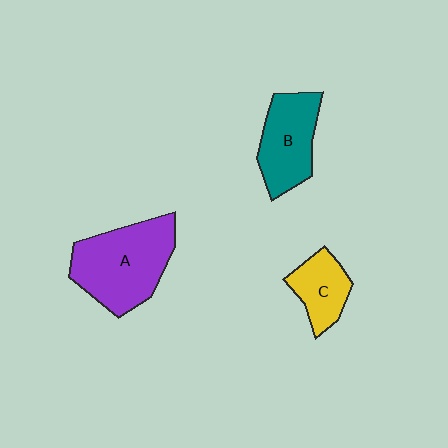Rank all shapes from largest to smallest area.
From largest to smallest: A (purple), B (teal), C (yellow).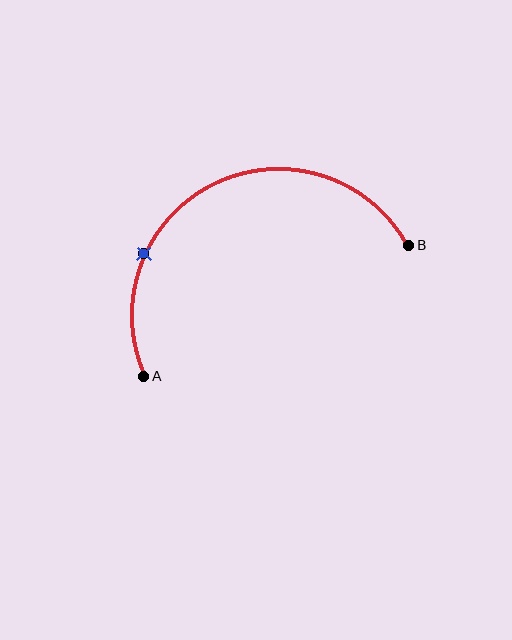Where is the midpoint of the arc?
The arc midpoint is the point on the curve farthest from the straight line joining A and B. It sits above that line.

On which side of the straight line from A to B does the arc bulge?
The arc bulges above the straight line connecting A and B.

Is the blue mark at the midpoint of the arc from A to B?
No. The blue mark lies on the arc but is closer to endpoint A. The arc midpoint would be at the point on the curve equidistant along the arc from both A and B.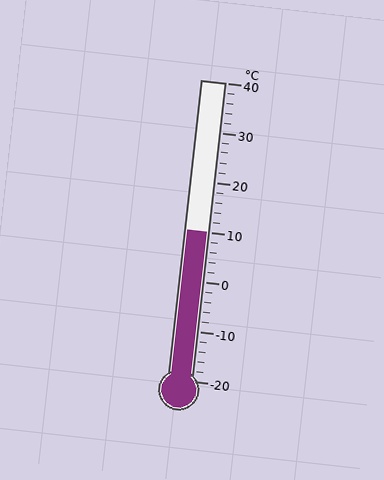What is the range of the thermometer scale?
The thermometer scale ranges from -20°C to 40°C.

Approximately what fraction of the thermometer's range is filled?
The thermometer is filled to approximately 50% of its range.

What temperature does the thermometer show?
The thermometer shows approximately 10°C.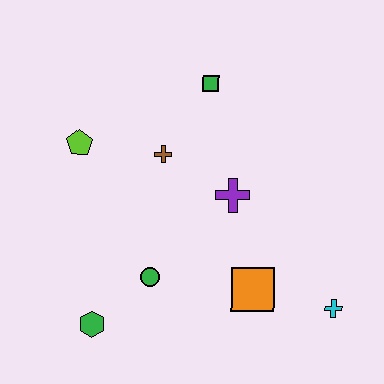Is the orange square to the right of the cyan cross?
No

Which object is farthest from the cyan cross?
The lime pentagon is farthest from the cyan cross.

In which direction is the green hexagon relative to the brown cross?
The green hexagon is below the brown cross.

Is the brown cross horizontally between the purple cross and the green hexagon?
Yes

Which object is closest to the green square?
The brown cross is closest to the green square.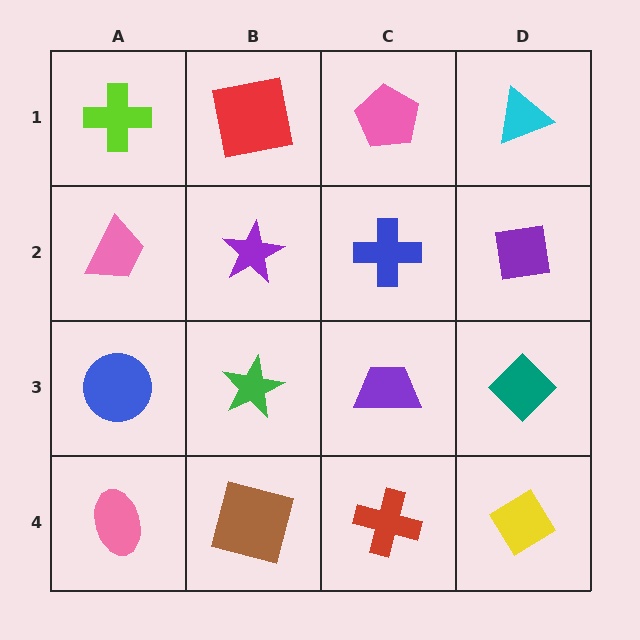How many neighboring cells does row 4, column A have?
2.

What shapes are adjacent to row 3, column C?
A blue cross (row 2, column C), a red cross (row 4, column C), a green star (row 3, column B), a teal diamond (row 3, column D).